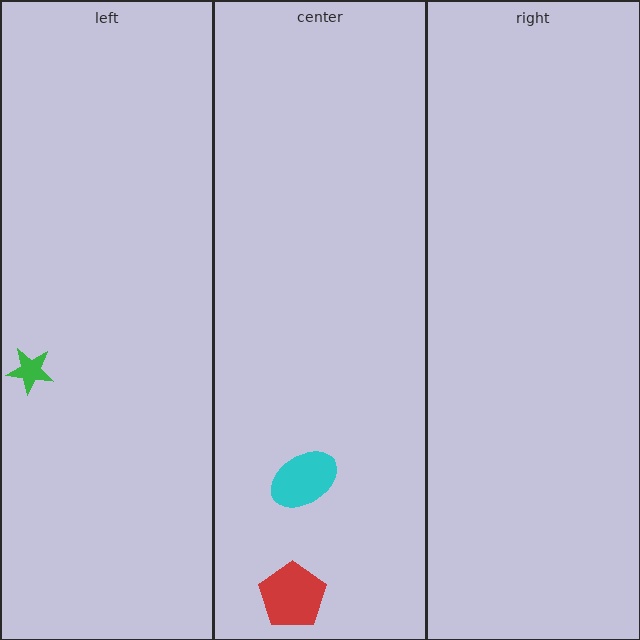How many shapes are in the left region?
1.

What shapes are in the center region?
The cyan ellipse, the red pentagon.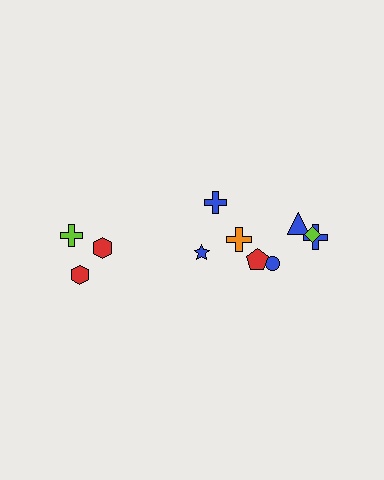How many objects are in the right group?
There are 8 objects.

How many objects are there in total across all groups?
There are 11 objects.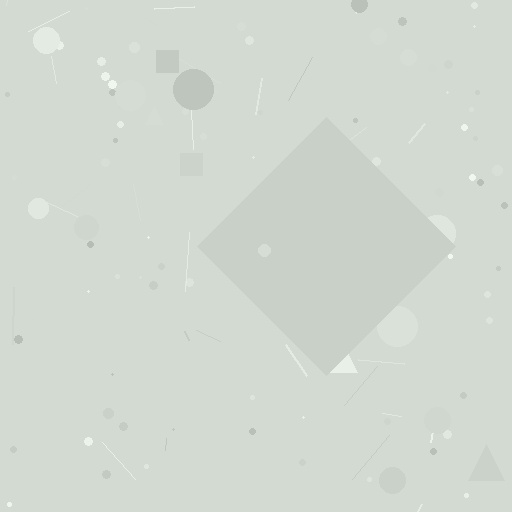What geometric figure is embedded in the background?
A diamond is embedded in the background.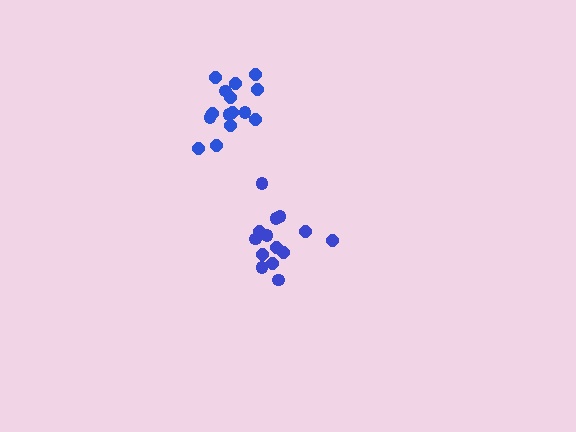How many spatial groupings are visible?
There are 2 spatial groupings.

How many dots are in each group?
Group 1: 15 dots, Group 2: 14 dots (29 total).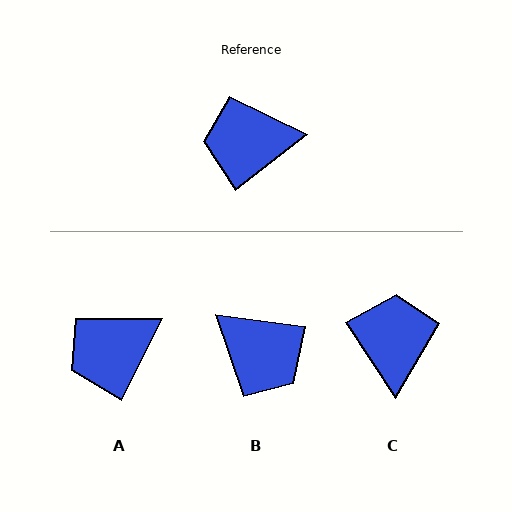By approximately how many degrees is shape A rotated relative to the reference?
Approximately 25 degrees counter-clockwise.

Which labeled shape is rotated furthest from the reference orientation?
B, about 134 degrees away.